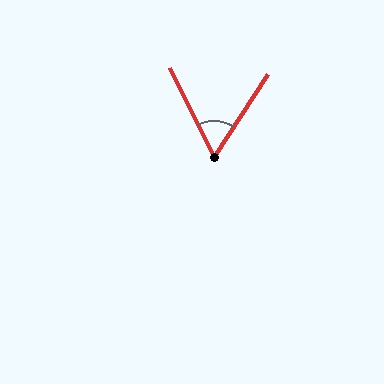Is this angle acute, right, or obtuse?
It is acute.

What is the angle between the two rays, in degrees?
Approximately 59 degrees.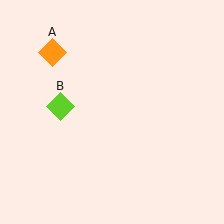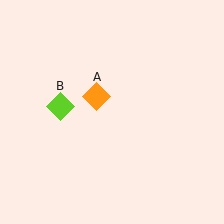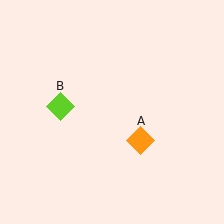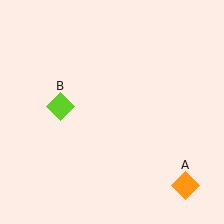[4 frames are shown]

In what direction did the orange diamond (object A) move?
The orange diamond (object A) moved down and to the right.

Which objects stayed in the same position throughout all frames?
Lime diamond (object B) remained stationary.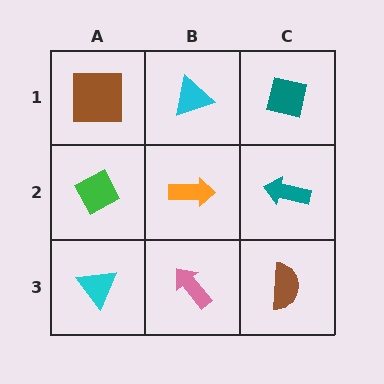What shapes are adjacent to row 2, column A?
A brown square (row 1, column A), a cyan triangle (row 3, column A), an orange arrow (row 2, column B).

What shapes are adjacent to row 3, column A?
A green diamond (row 2, column A), a pink arrow (row 3, column B).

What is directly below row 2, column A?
A cyan triangle.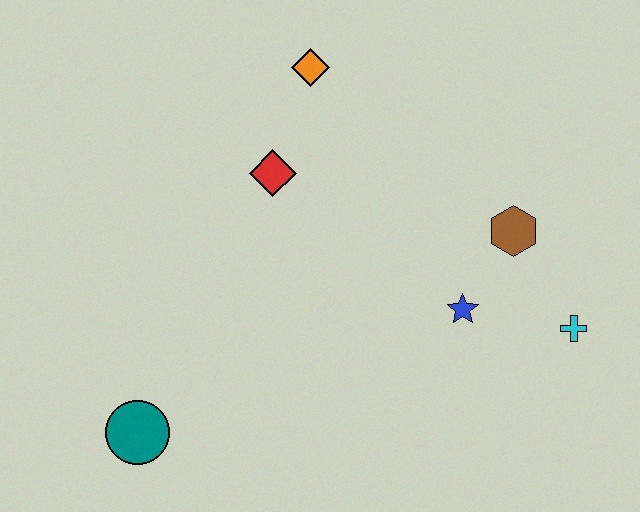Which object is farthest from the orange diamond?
The teal circle is farthest from the orange diamond.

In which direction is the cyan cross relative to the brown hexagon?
The cyan cross is below the brown hexagon.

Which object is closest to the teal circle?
The red diamond is closest to the teal circle.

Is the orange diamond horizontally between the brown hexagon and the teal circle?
Yes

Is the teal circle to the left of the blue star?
Yes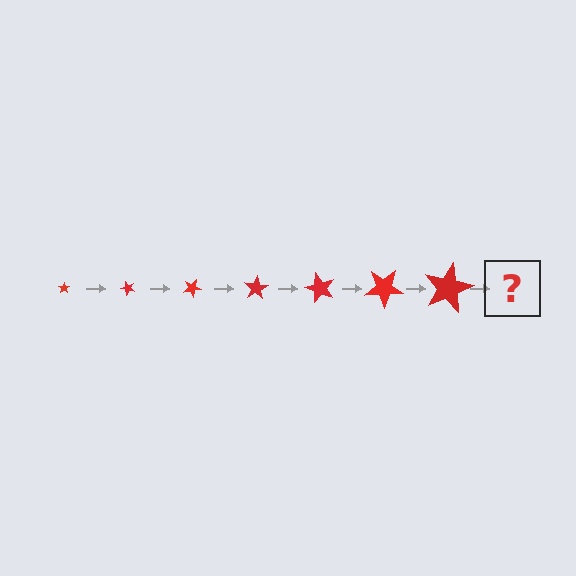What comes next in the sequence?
The next element should be a star, larger than the previous one and rotated 350 degrees from the start.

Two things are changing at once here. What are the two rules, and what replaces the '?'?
The two rules are that the star grows larger each step and it rotates 50 degrees each step. The '?' should be a star, larger than the previous one and rotated 350 degrees from the start.